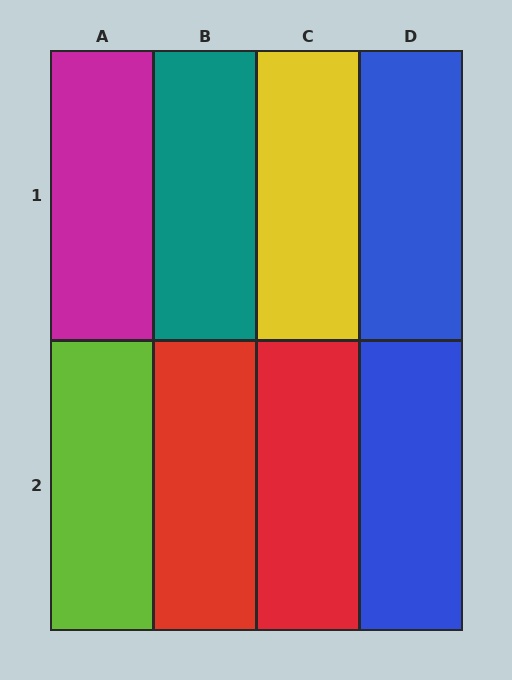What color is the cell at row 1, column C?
Yellow.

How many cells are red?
2 cells are red.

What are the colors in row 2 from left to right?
Lime, red, red, blue.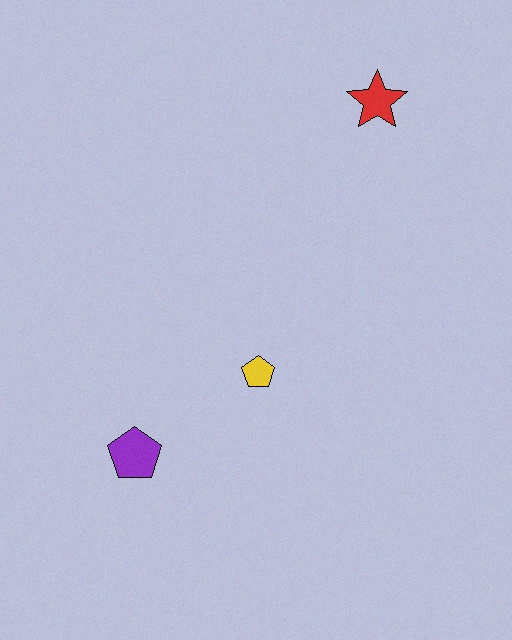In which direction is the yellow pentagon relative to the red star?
The yellow pentagon is below the red star.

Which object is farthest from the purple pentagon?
The red star is farthest from the purple pentagon.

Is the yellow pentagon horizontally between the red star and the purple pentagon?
Yes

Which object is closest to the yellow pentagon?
The purple pentagon is closest to the yellow pentagon.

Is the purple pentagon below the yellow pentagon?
Yes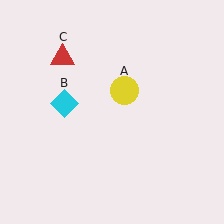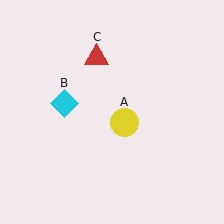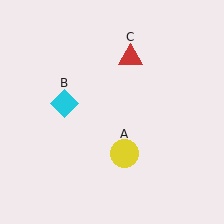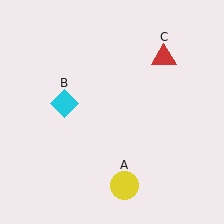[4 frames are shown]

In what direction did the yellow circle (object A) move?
The yellow circle (object A) moved down.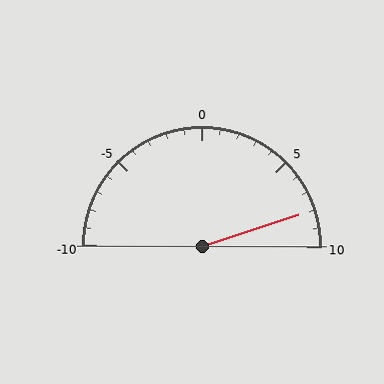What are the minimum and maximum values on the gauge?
The gauge ranges from -10 to 10.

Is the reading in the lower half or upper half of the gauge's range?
The reading is in the upper half of the range (-10 to 10).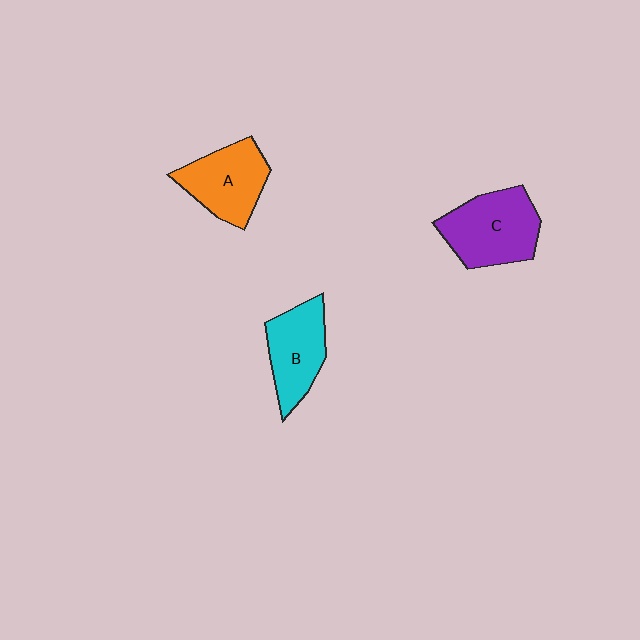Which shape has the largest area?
Shape C (purple).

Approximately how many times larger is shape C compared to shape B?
Approximately 1.3 times.